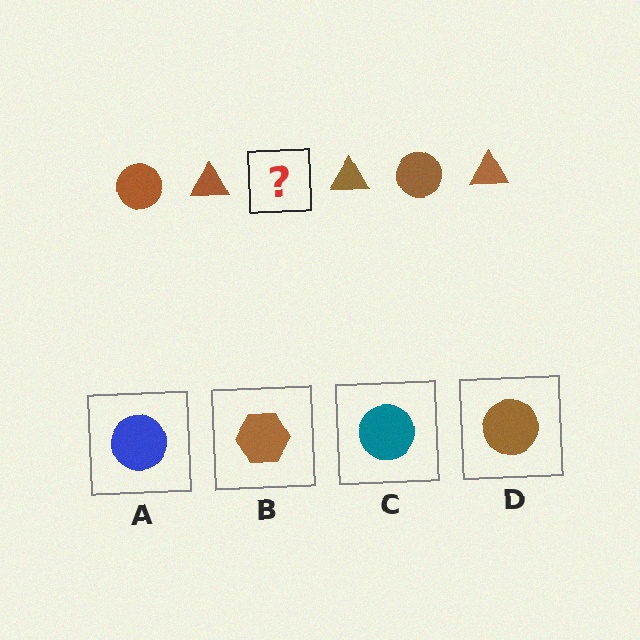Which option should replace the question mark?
Option D.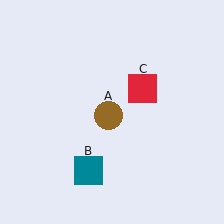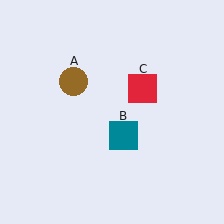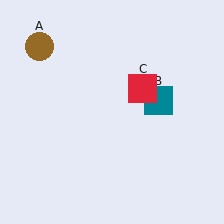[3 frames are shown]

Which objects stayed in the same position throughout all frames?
Red square (object C) remained stationary.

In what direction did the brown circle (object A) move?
The brown circle (object A) moved up and to the left.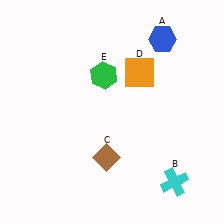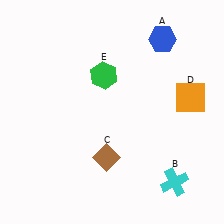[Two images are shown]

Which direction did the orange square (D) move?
The orange square (D) moved right.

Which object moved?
The orange square (D) moved right.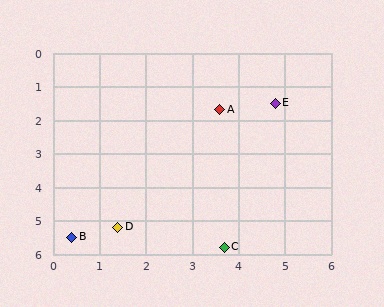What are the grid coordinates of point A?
Point A is at approximately (3.6, 1.7).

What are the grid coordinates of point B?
Point B is at approximately (0.4, 5.5).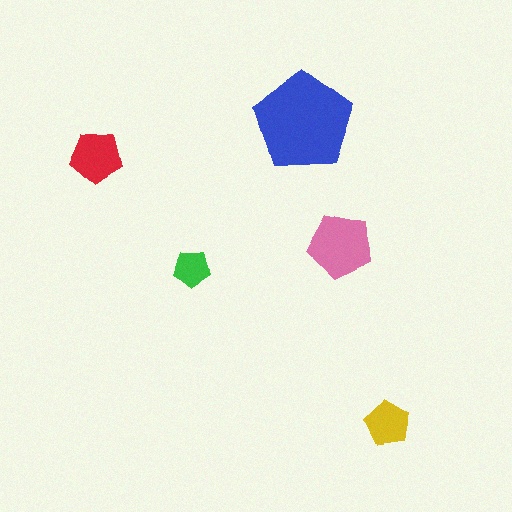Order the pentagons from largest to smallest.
the blue one, the pink one, the red one, the yellow one, the green one.